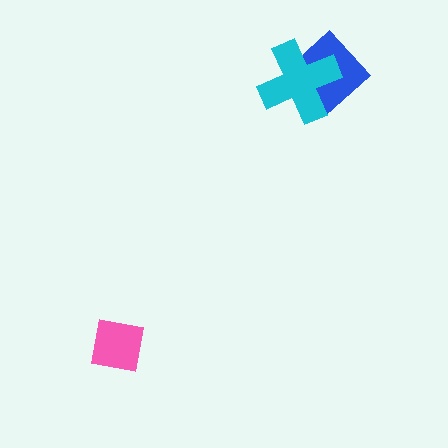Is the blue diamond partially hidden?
Yes, it is partially covered by another shape.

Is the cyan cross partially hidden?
No, no other shape covers it.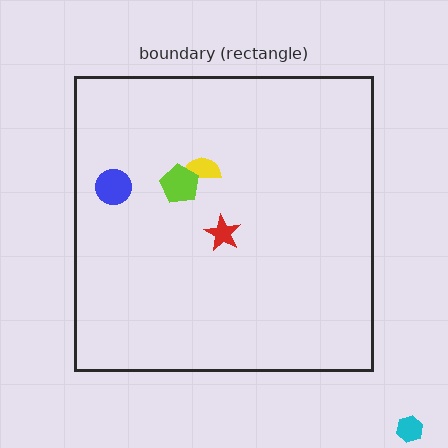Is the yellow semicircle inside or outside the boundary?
Inside.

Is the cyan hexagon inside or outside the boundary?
Outside.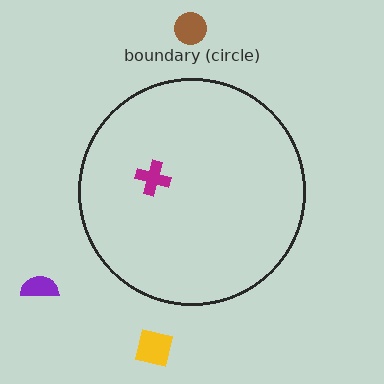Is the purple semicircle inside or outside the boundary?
Outside.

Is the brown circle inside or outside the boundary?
Outside.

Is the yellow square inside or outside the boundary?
Outside.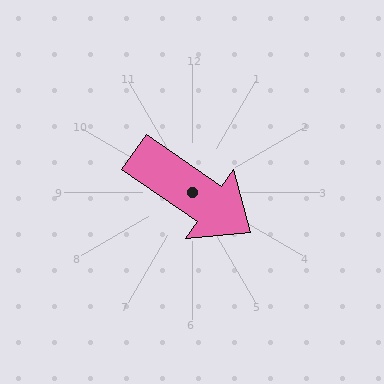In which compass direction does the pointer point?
Southeast.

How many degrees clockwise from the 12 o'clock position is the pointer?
Approximately 125 degrees.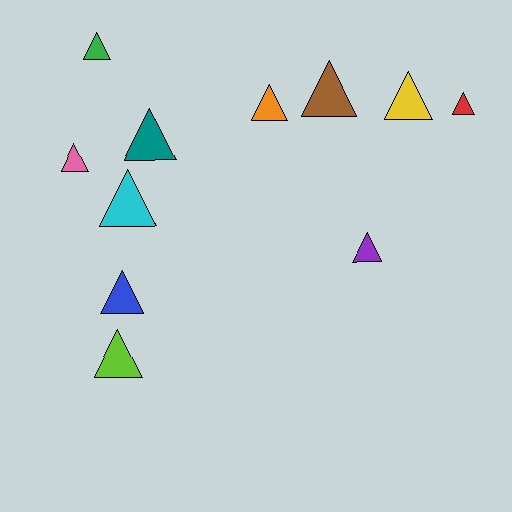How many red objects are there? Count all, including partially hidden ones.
There is 1 red object.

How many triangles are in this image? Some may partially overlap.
There are 11 triangles.